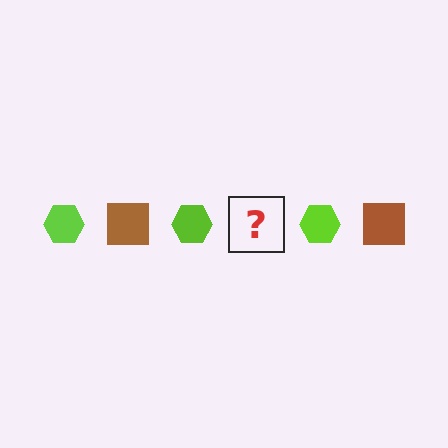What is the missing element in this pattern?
The missing element is a brown square.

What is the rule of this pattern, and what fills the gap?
The rule is that the pattern alternates between lime hexagon and brown square. The gap should be filled with a brown square.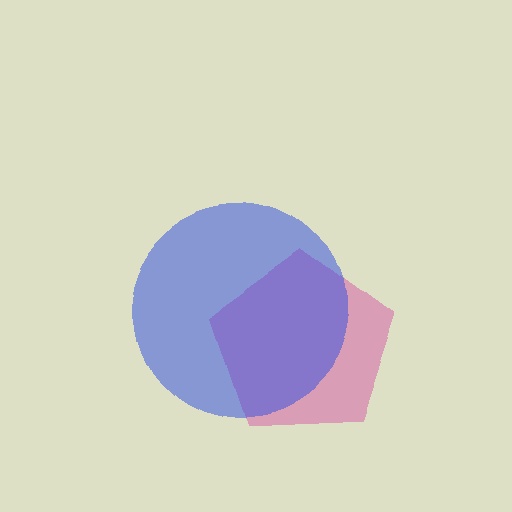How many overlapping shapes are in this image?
There are 2 overlapping shapes in the image.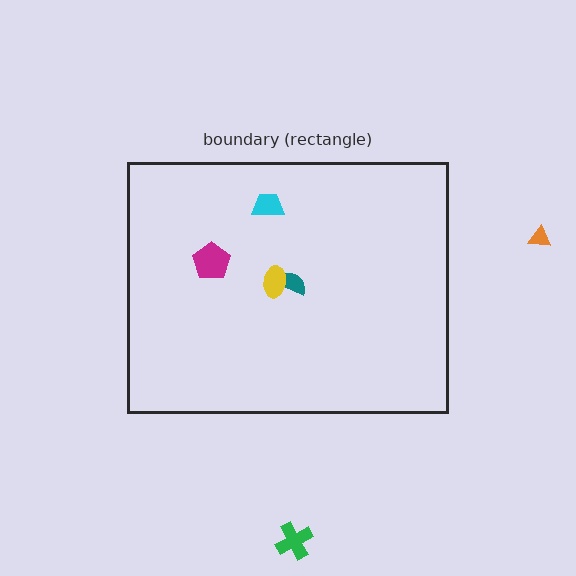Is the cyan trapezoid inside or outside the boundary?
Inside.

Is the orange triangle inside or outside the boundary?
Outside.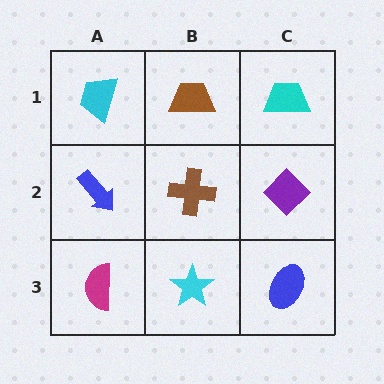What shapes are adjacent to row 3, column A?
A blue arrow (row 2, column A), a cyan star (row 3, column B).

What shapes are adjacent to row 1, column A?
A blue arrow (row 2, column A), a brown trapezoid (row 1, column B).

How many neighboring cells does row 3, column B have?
3.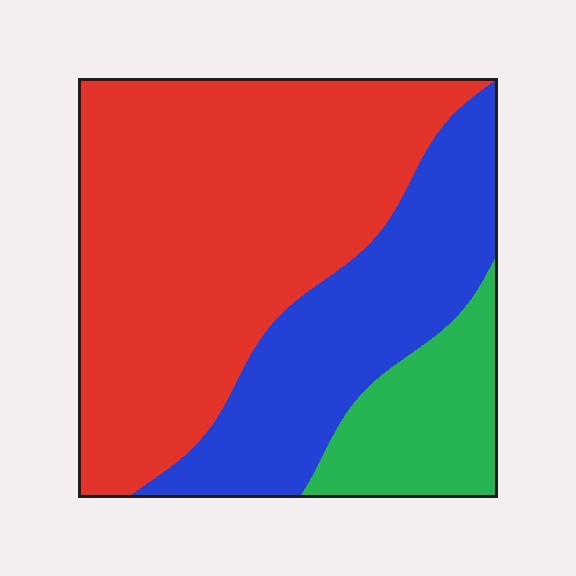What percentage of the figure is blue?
Blue covers around 30% of the figure.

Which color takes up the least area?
Green, at roughly 15%.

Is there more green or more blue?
Blue.